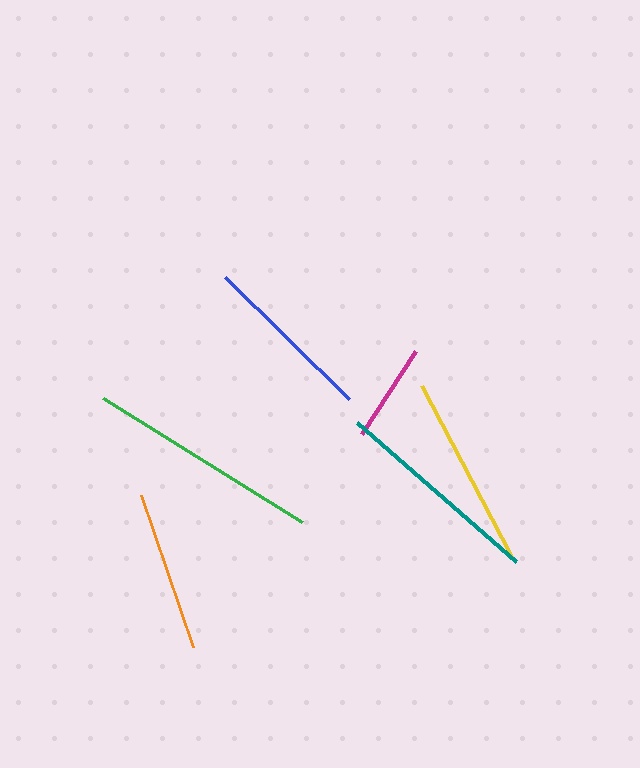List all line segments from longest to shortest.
From longest to shortest: green, teal, yellow, blue, orange, magenta.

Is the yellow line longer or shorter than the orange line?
The yellow line is longer than the orange line.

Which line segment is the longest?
The green line is the longest at approximately 235 pixels.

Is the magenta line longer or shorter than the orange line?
The orange line is longer than the magenta line.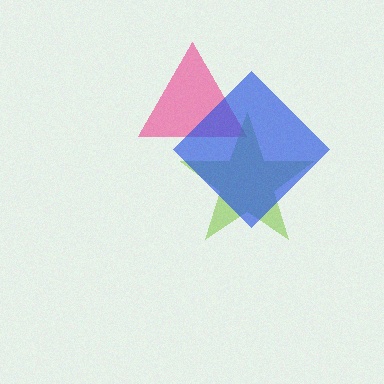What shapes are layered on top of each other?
The layered shapes are: a pink triangle, a lime star, a blue diamond.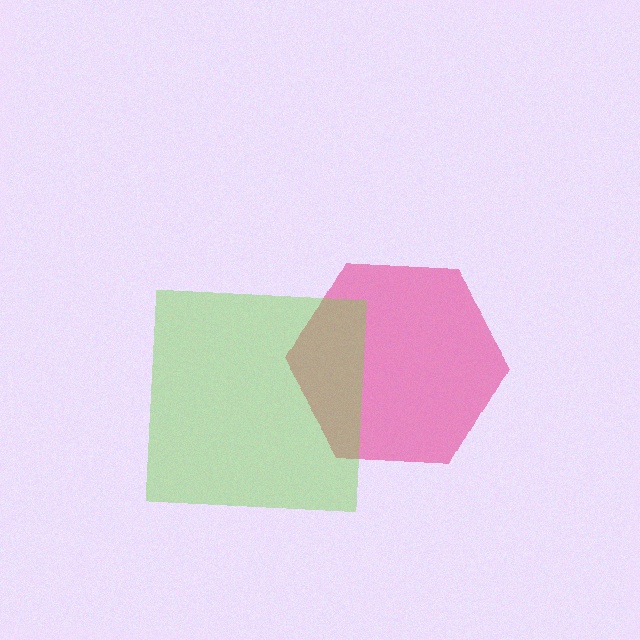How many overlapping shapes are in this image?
There are 2 overlapping shapes in the image.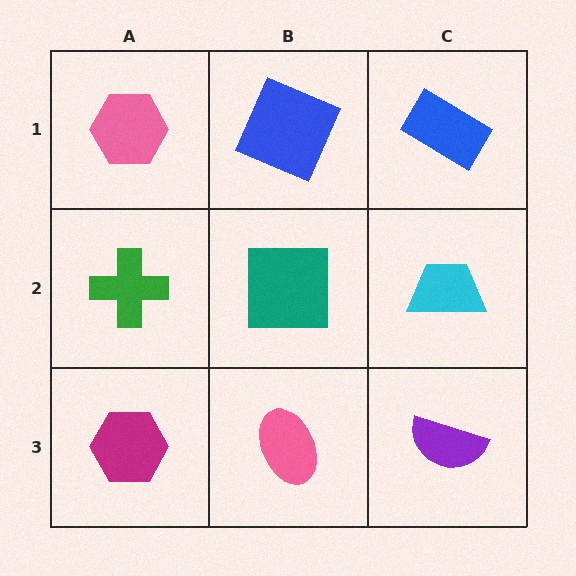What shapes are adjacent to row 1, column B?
A teal square (row 2, column B), a pink hexagon (row 1, column A), a blue rectangle (row 1, column C).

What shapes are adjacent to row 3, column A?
A green cross (row 2, column A), a pink ellipse (row 3, column B).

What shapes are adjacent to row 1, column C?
A cyan trapezoid (row 2, column C), a blue square (row 1, column B).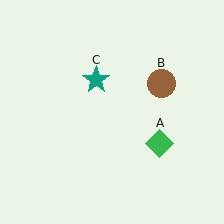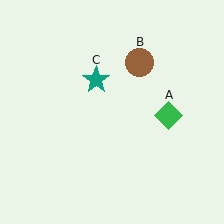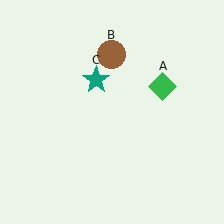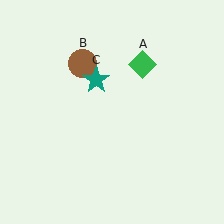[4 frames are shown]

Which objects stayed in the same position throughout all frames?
Teal star (object C) remained stationary.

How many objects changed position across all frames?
2 objects changed position: green diamond (object A), brown circle (object B).